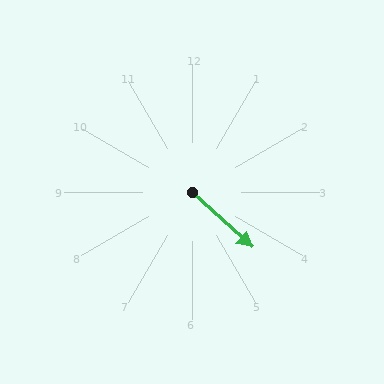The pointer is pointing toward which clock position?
Roughly 4 o'clock.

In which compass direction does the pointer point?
Southeast.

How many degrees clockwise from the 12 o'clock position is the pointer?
Approximately 132 degrees.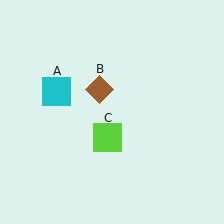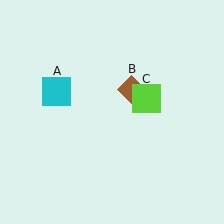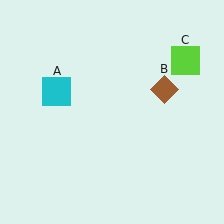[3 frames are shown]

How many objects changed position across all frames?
2 objects changed position: brown diamond (object B), lime square (object C).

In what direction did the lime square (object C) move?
The lime square (object C) moved up and to the right.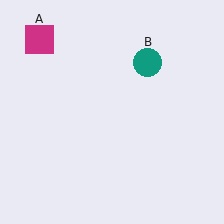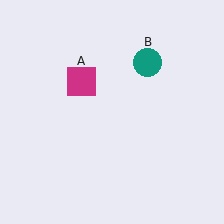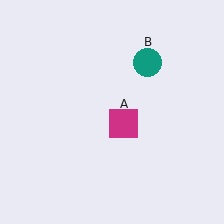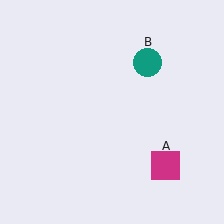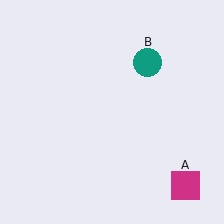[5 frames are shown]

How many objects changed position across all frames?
1 object changed position: magenta square (object A).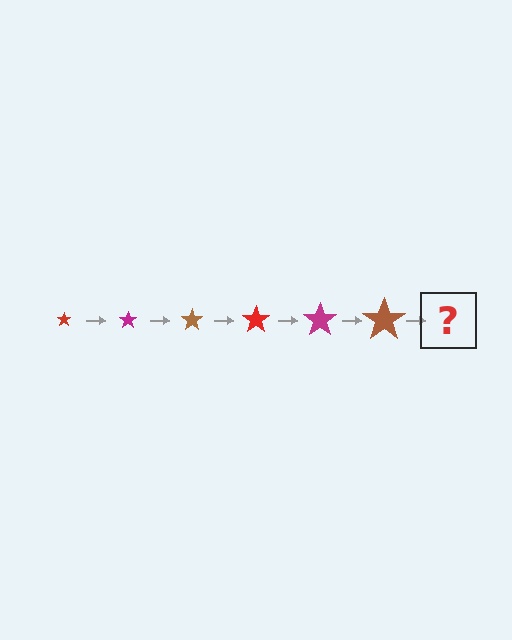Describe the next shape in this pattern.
It should be a red star, larger than the previous one.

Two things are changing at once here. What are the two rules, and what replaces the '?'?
The two rules are that the star grows larger each step and the color cycles through red, magenta, and brown. The '?' should be a red star, larger than the previous one.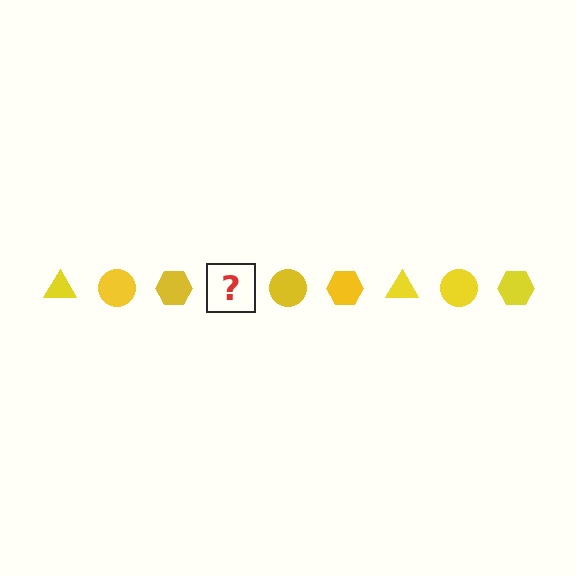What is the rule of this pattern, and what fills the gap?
The rule is that the pattern cycles through triangle, circle, hexagon shapes in yellow. The gap should be filled with a yellow triangle.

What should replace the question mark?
The question mark should be replaced with a yellow triangle.